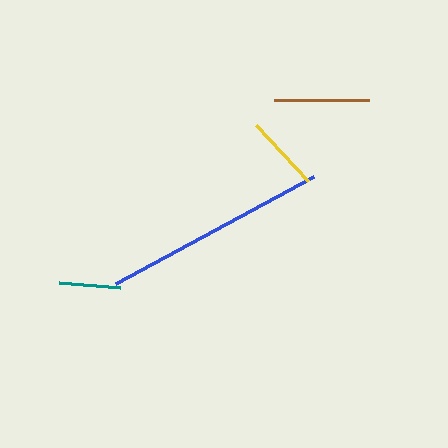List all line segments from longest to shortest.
From longest to shortest: blue, brown, yellow, teal.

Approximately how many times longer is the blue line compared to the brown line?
The blue line is approximately 2.4 times the length of the brown line.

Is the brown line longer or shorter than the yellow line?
The brown line is longer than the yellow line.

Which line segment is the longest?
The blue line is the longest at approximately 225 pixels.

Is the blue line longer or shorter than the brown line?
The blue line is longer than the brown line.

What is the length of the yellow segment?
The yellow segment is approximately 77 pixels long.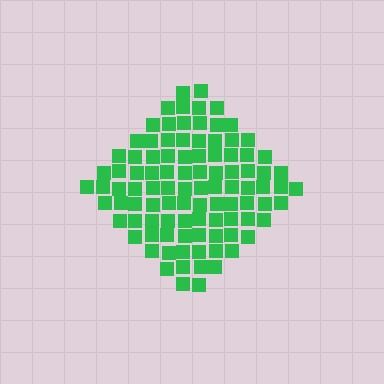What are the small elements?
The small elements are squares.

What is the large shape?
The large shape is a diamond.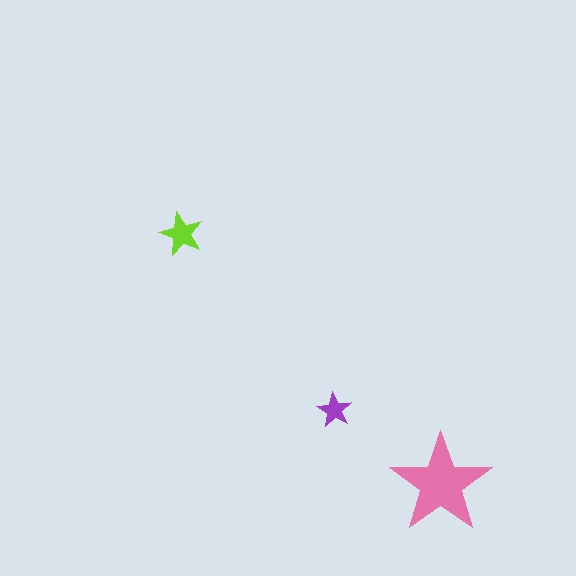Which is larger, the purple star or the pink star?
The pink one.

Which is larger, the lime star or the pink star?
The pink one.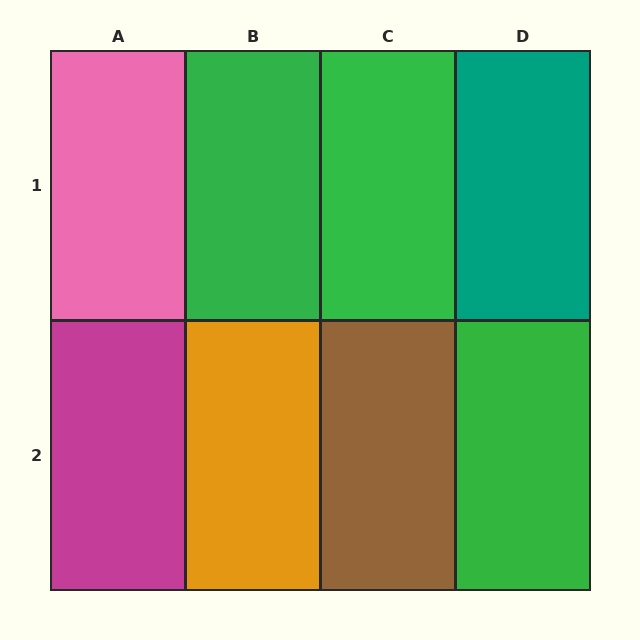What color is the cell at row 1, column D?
Teal.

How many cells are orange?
1 cell is orange.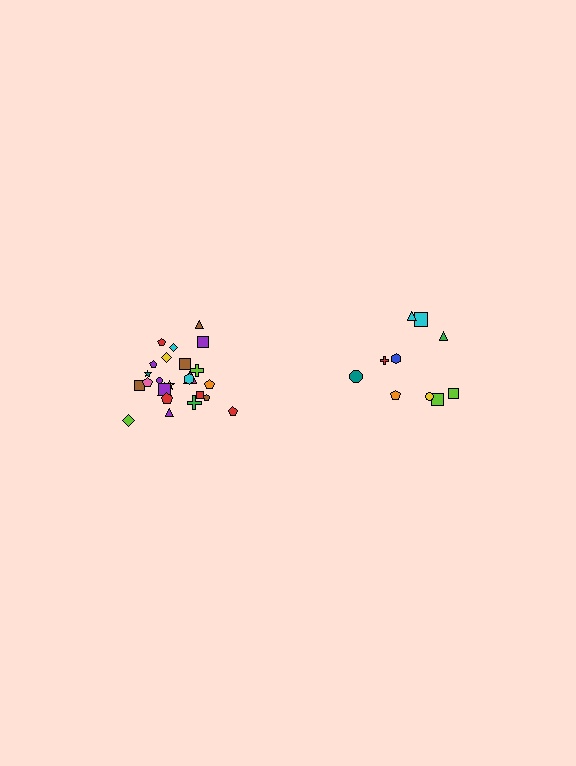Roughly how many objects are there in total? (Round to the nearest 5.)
Roughly 35 objects in total.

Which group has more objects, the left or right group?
The left group.